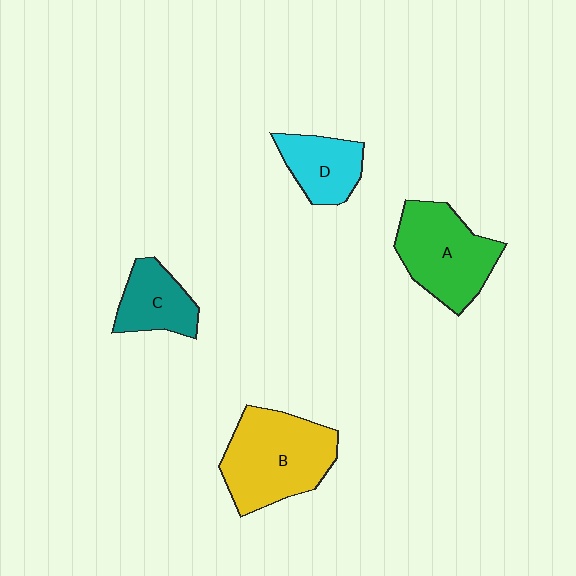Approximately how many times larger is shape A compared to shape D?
Approximately 1.7 times.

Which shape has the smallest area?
Shape C (teal).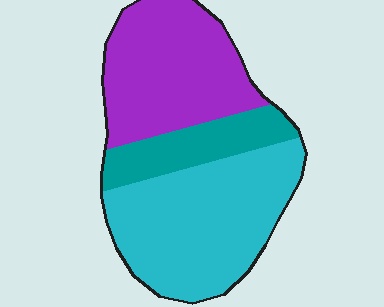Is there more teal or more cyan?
Cyan.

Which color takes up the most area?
Cyan, at roughly 45%.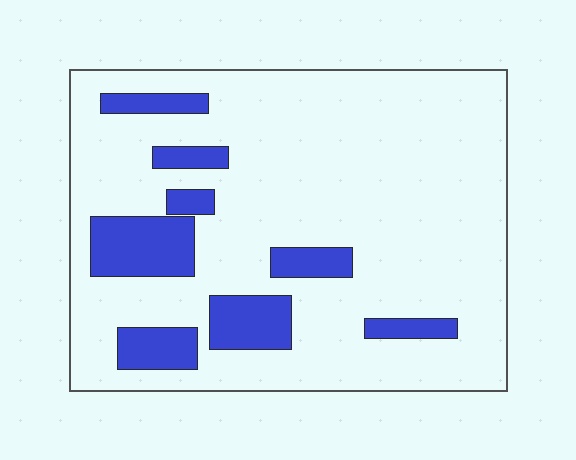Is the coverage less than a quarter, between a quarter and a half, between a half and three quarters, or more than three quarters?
Less than a quarter.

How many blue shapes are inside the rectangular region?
8.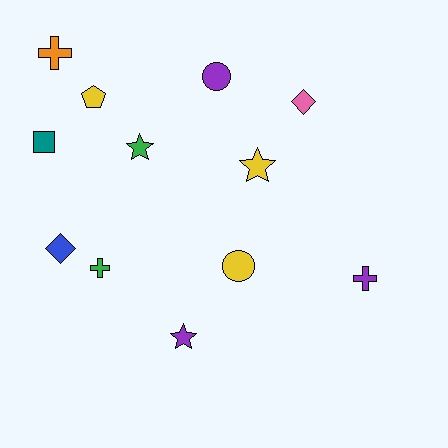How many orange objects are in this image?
There is 1 orange object.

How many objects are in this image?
There are 12 objects.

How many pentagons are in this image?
There is 1 pentagon.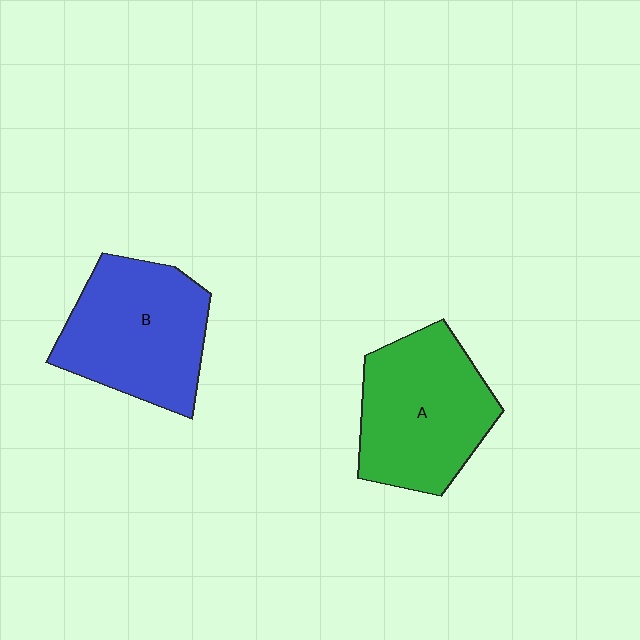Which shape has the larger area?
Shape A (green).